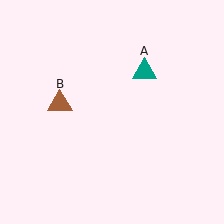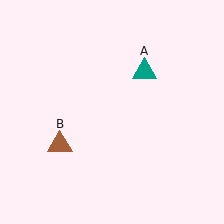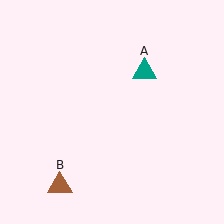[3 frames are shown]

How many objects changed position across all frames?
1 object changed position: brown triangle (object B).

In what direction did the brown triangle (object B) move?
The brown triangle (object B) moved down.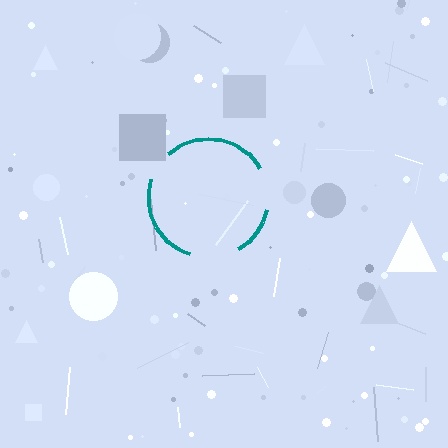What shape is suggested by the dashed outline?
The dashed outline suggests a circle.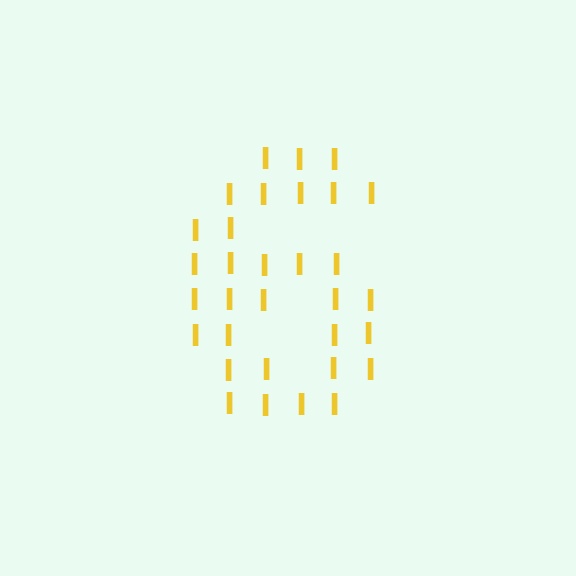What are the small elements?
The small elements are letter I's.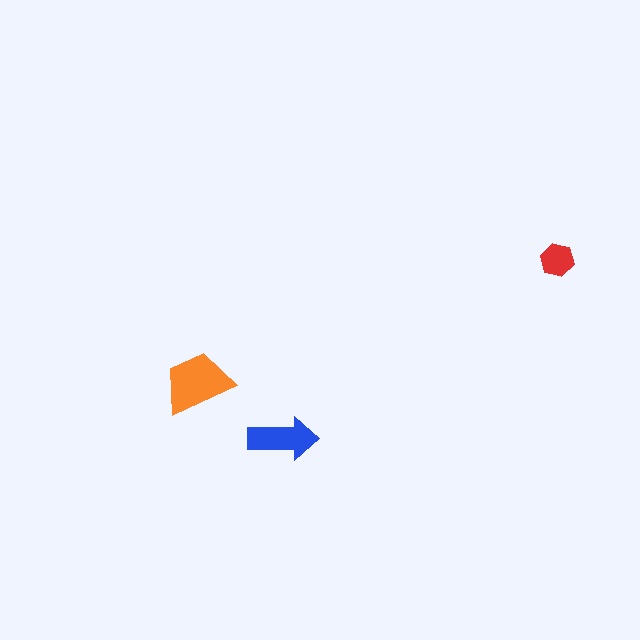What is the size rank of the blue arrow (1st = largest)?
2nd.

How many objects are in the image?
There are 3 objects in the image.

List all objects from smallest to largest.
The red hexagon, the blue arrow, the orange trapezoid.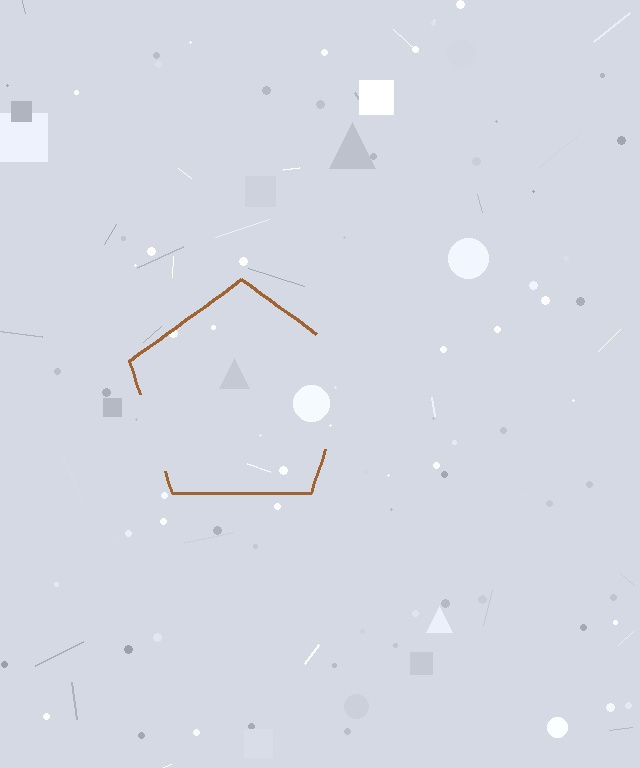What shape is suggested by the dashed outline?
The dashed outline suggests a pentagon.